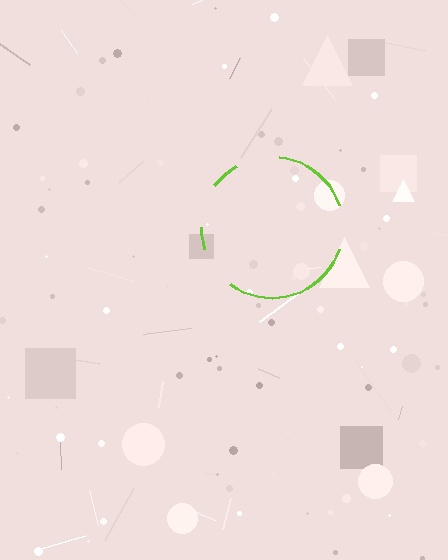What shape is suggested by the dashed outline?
The dashed outline suggests a circle.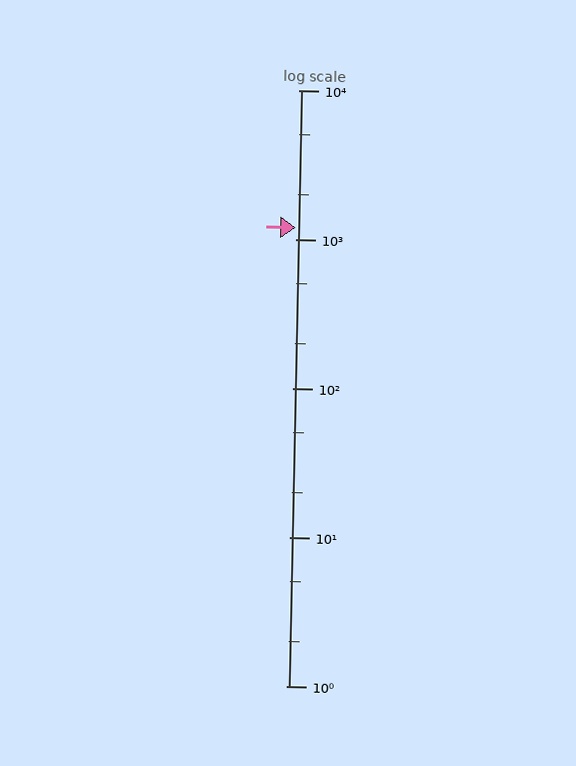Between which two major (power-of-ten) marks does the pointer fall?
The pointer is between 1000 and 10000.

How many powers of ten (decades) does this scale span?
The scale spans 4 decades, from 1 to 10000.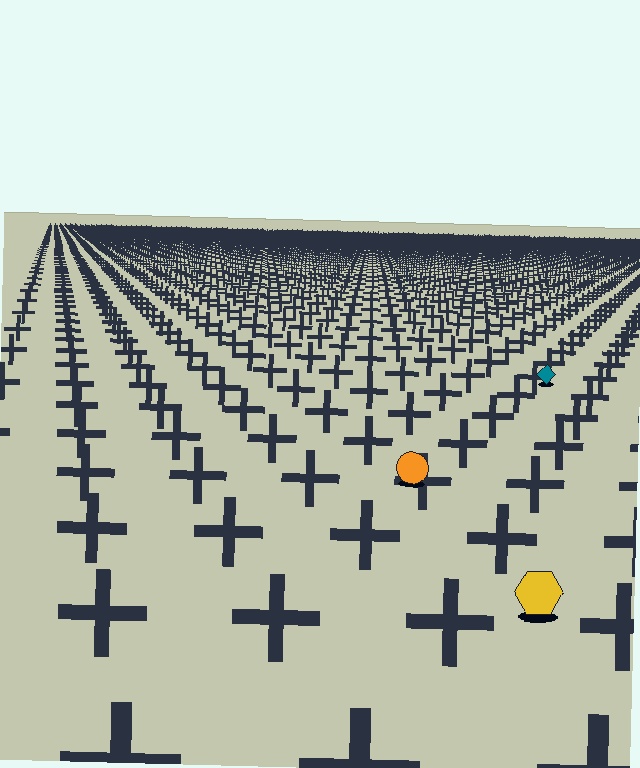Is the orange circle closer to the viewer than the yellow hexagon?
No. The yellow hexagon is closer — you can tell from the texture gradient: the ground texture is coarser near it.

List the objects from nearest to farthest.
From nearest to farthest: the yellow hexagon, the orange circle, the teal diamond.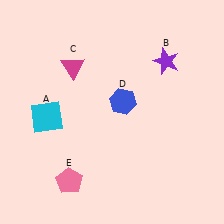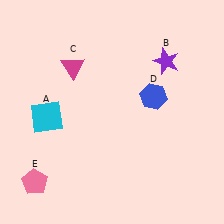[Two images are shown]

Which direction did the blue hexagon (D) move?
The blue hexagon (D) moved right.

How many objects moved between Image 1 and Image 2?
2 objects moved between the two images.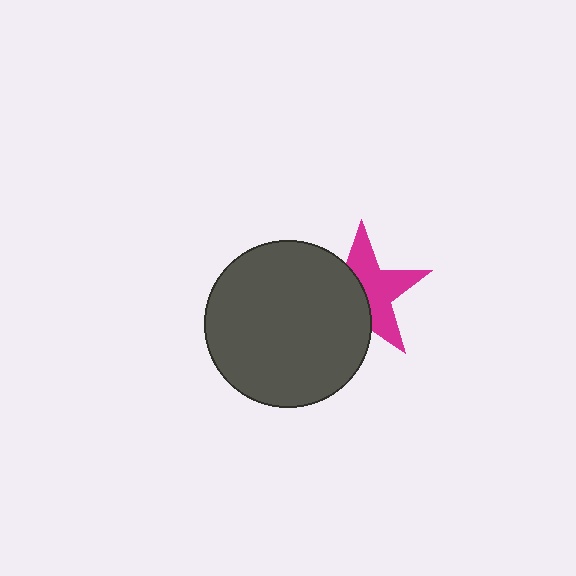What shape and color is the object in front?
The object in front is a dark gray circle.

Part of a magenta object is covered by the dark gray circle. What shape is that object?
It is a star.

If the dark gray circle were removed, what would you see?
You would see the complete magenta star.